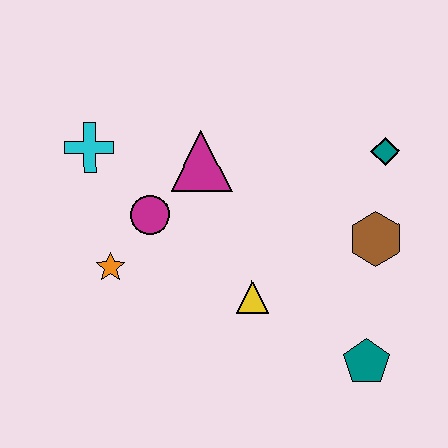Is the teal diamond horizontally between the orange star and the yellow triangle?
No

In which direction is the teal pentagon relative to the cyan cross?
The teal pentagon is to the right of the cyan cross.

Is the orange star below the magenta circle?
Yes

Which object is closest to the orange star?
The magenta circle is closest to the orange star.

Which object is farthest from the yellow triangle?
The cyan cross is farthest from the yellow triangle.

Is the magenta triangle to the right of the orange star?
Yes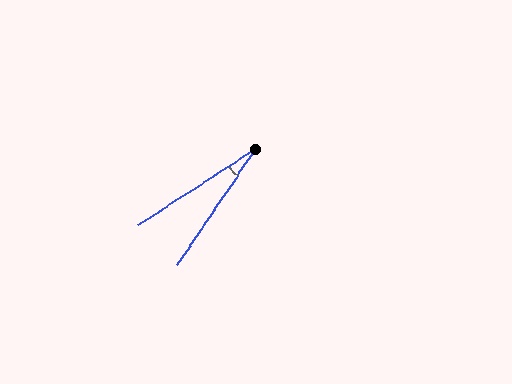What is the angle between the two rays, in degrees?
Approximately 23 degrees.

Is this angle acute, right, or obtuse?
It is acute.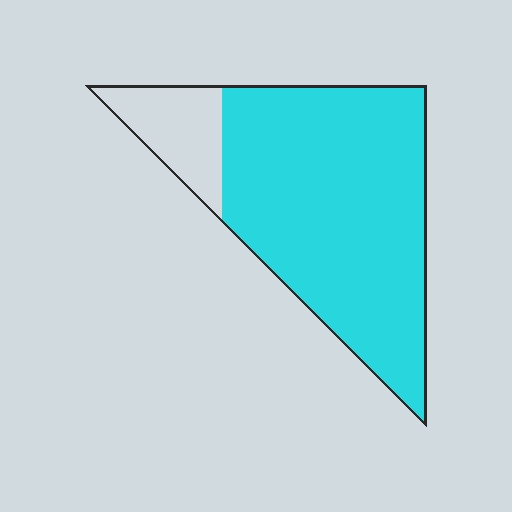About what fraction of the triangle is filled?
About five sixths (5/6).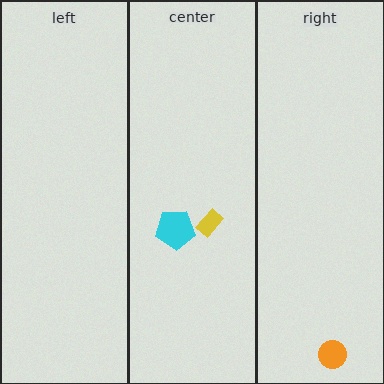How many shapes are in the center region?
2.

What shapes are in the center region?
The yellow rectangle, the cyan pentagon.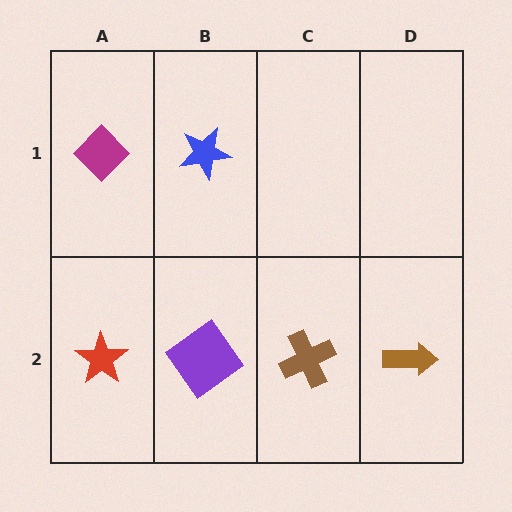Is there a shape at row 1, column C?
No, that cell is empty.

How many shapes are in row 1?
2 shapes.